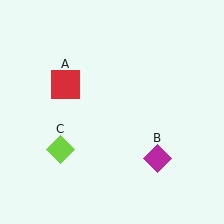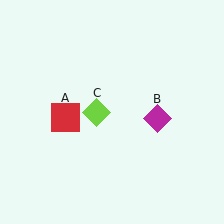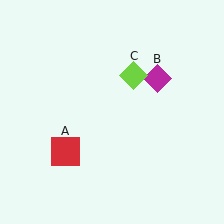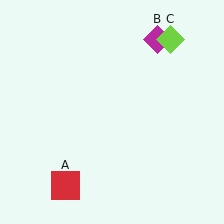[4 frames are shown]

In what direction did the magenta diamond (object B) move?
The magenta diamond (object B) moved up.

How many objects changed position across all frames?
3 objects changed position: red square (object A), magenta diamond (object B), lime diamond (object C).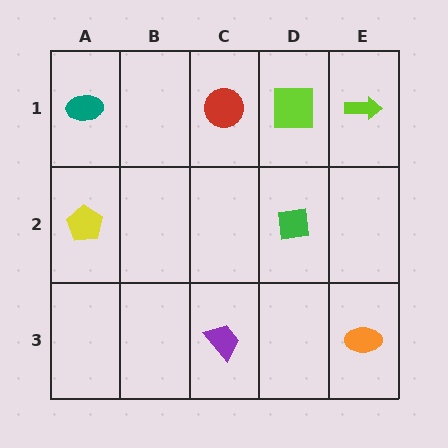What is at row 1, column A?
A teal ellipse.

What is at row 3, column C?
A purple trapezoid.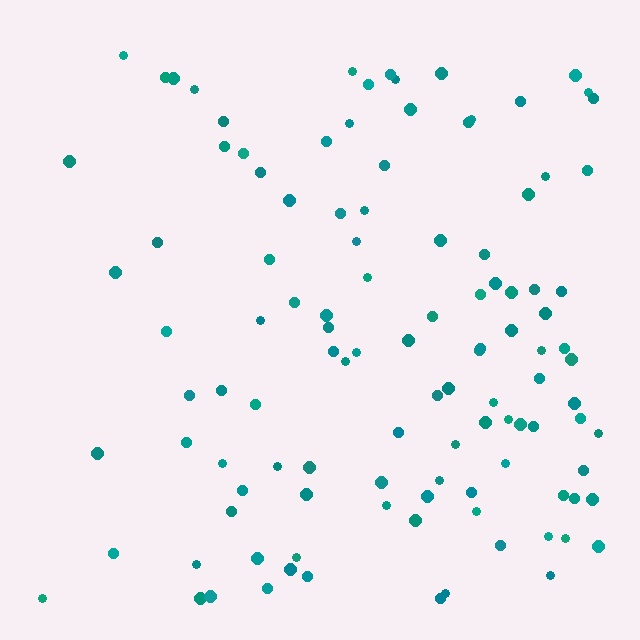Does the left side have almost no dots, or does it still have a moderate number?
Still a moderate number, just noticeably fewer than the right.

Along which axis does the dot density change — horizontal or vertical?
Horizontal.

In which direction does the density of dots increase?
From left to right, with the right side densest.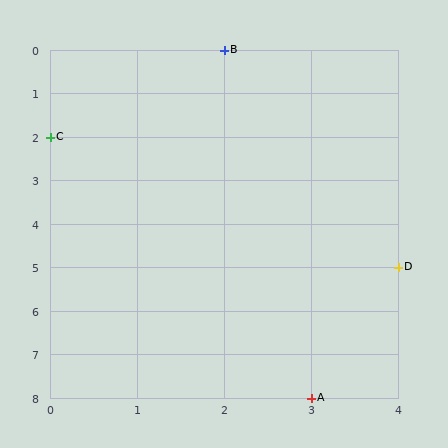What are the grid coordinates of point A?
Point A is at grid coordinates (3, 8).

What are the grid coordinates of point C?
Point C is at grid coordinates (0, 2).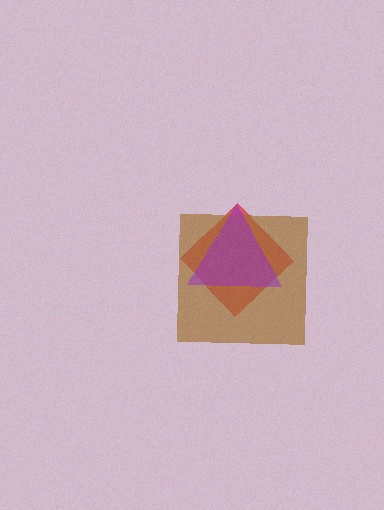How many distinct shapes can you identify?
There are 3 distinct shapes: a red diamond, a brown square, a purple triangle.